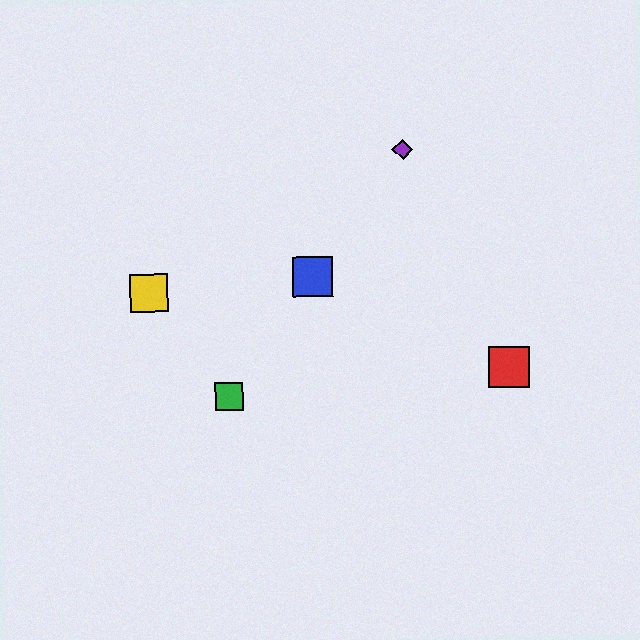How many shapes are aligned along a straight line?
3 shapes (the blue square, the green square, the purple diamond) are aligned along a straight line.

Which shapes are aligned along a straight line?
The blue square, the green square, the purple diamond are aligned along a straight line.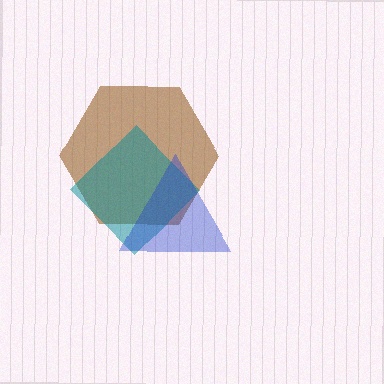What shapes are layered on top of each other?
The layered shapes are: a brown hexagon, a teal diamond, a blue triangle.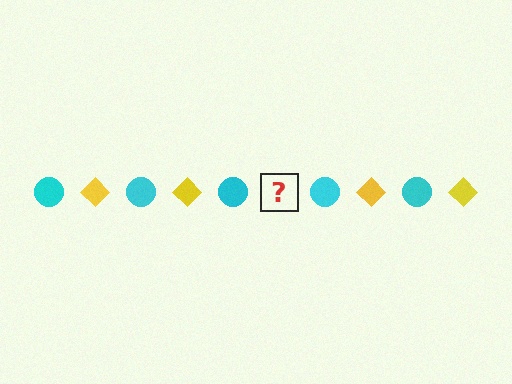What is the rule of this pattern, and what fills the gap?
The rule is that the pattern alternates between cyan circle and yellow diamond. The gap should be filled with a yellow diamond.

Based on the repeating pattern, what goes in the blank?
The blank should be a yellow diamond.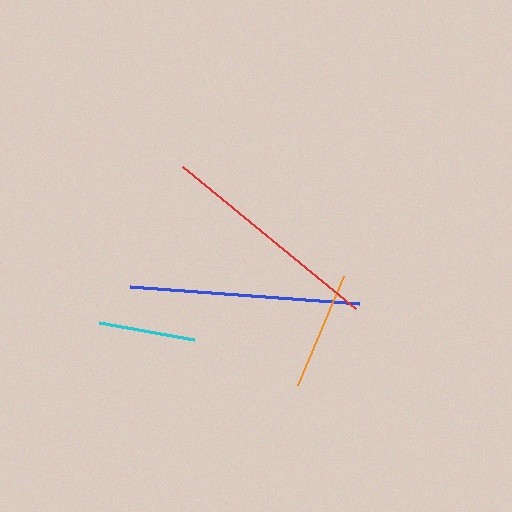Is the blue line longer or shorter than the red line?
The blue line is longer than the red line.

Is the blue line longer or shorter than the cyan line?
The blue line is longer than the cyan line.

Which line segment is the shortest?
The cyan line is the shortest at approximately 97 pixels.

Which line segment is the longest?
The blue line is the longest at approximately 230 pixels.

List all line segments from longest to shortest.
From longest to shortest: blue, red, orange, cyan.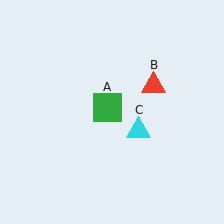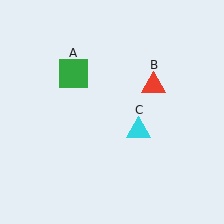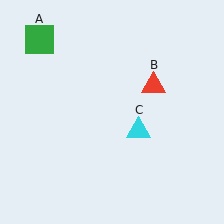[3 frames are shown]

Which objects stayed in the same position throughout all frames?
Red triangle (object B) and cyan triangle (object C) remained stationary.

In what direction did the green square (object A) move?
The green square (object A) moved up and to the left.